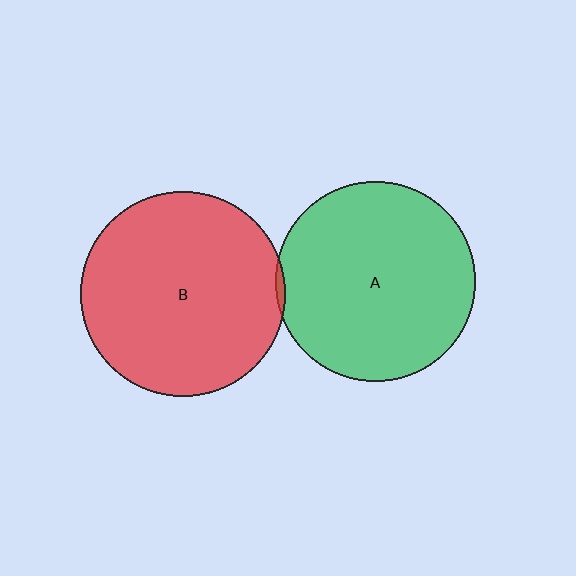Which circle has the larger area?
Circle B (red).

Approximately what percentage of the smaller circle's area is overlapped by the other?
Approximately 5%.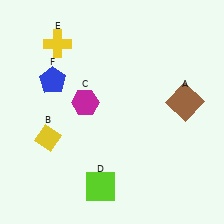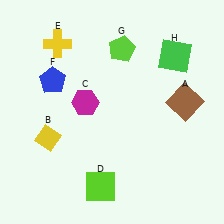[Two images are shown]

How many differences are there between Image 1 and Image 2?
There are 2 differences between the two images.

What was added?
A lime pentagon (G), a green square (H) were added in Image 2.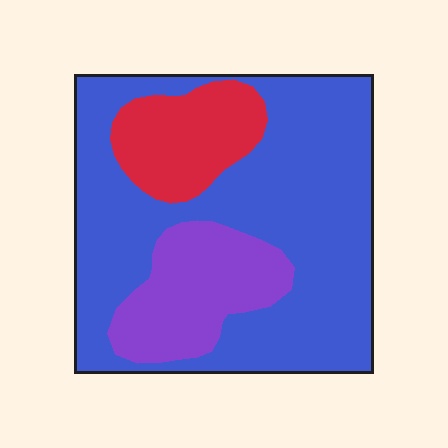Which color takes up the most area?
Blue, at roughly 65%.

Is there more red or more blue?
Blue.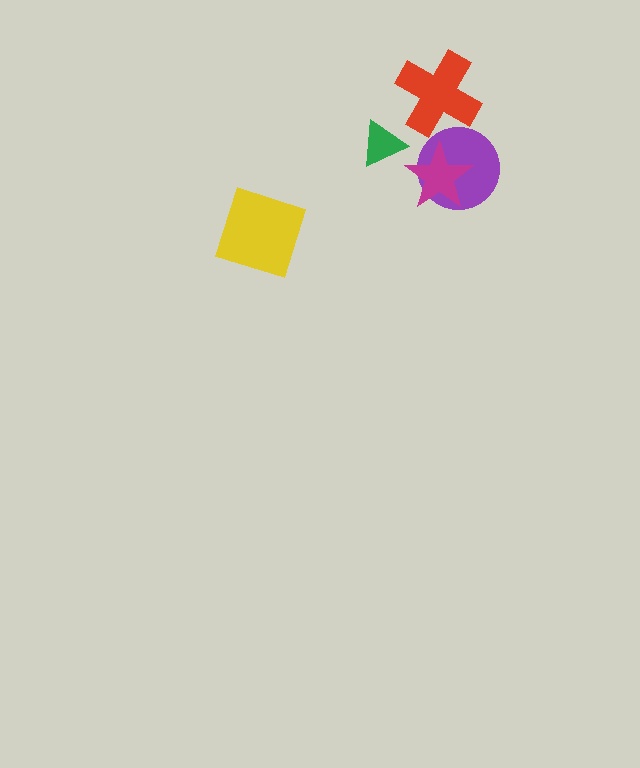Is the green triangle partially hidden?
No, no other shape covers it.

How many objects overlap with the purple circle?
1 object overlaps with the purple circle.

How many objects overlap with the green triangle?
0 objects overlap with the green triangle.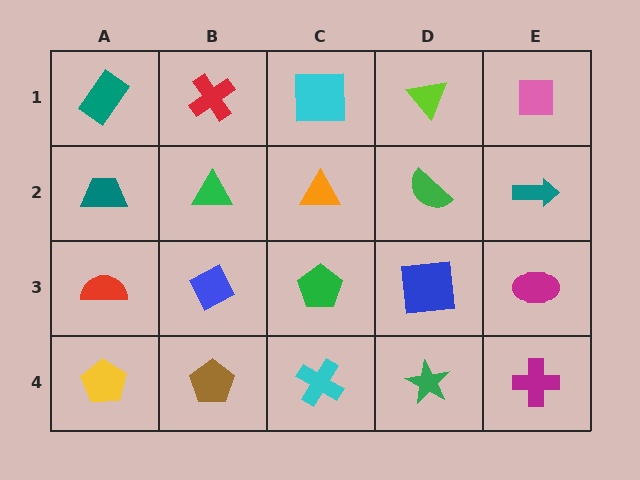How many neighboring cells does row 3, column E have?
3.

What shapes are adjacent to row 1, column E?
A teal arrow (row 2, column E), a lime triangle (row 1, column D).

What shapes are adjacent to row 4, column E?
A magenta ellipse (row 3, column E), a green star (row 4, column D).